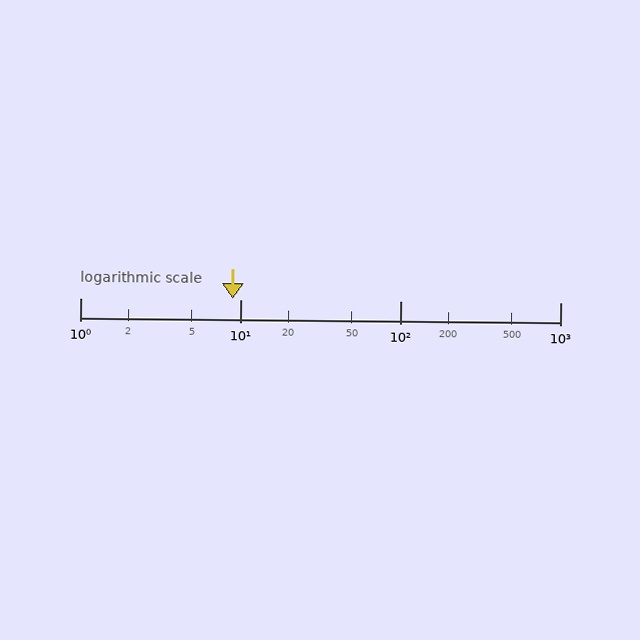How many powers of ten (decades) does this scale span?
The scale spans 3 decades, from 1 to 1000.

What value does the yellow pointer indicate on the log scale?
The pointer indicates approximately 9.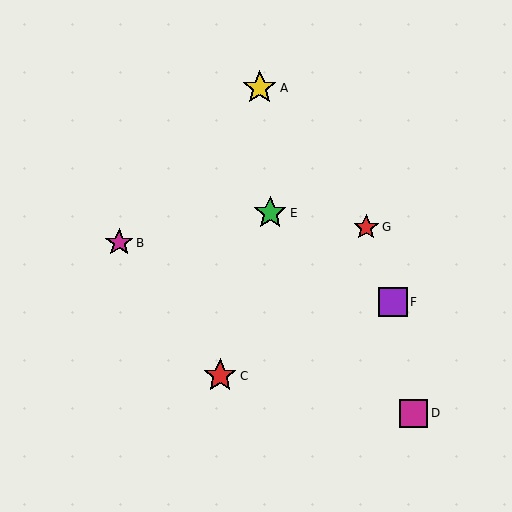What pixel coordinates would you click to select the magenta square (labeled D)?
Click at (414, 413) to select the magenta square D.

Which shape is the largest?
The yellow star (labeled A) is the largest.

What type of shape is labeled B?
Shape B is a magenta star.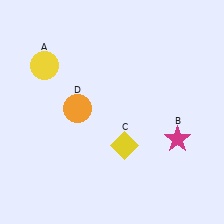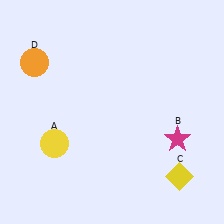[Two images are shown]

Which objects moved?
The objects that moved are: the yellow circle (A), the yellow diamond (C), the orange circle (D).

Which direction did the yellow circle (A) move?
The yellow circle (A) moved down.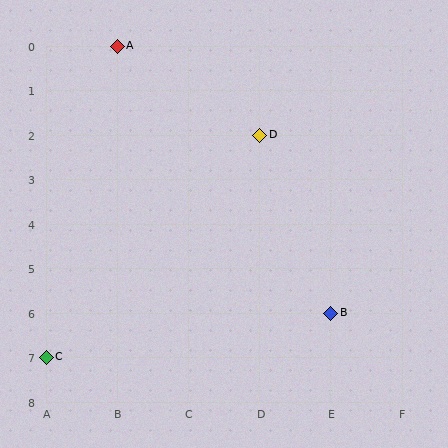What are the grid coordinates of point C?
Point C is at grid coordinates (A, 7).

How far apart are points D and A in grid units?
Points D and A are 2 columns and 2 rows apart (about 2.8 grid units diagonally).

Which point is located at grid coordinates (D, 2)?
Point D is at (D, 2).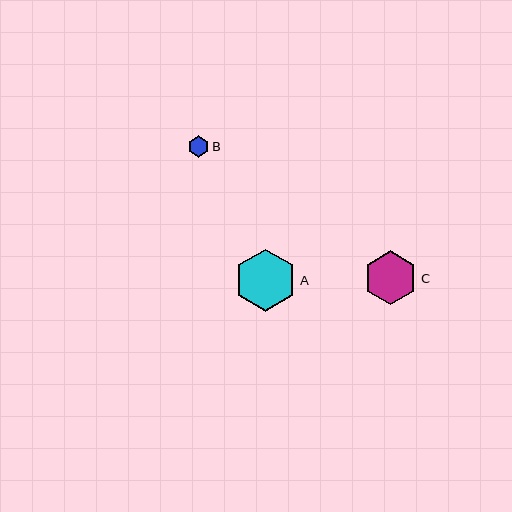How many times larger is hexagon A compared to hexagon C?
Hexagon A is approximately 1.1 times the size of hexagon C.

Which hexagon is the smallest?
Hexagon B is the smallest with a size of approximately 21 pixels.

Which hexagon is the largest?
Hexagon A is the largest with a size of approximately 62 pixels.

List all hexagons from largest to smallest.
From largest to smallest: A, C, B.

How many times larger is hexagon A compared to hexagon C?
Hexagon A is approximately 1.1 times the size of hexagon C.